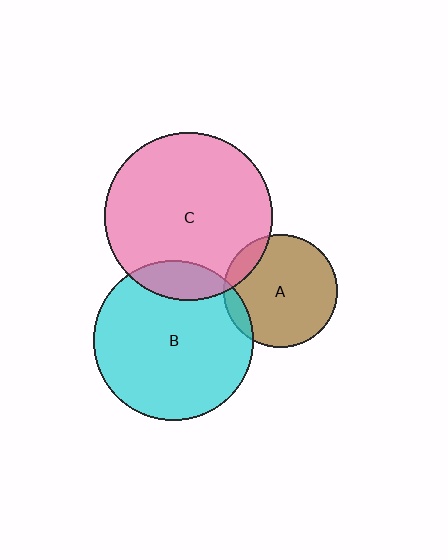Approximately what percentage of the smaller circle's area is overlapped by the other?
Approximately 15%.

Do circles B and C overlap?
Yes.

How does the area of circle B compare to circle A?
Approximately 2.0 times.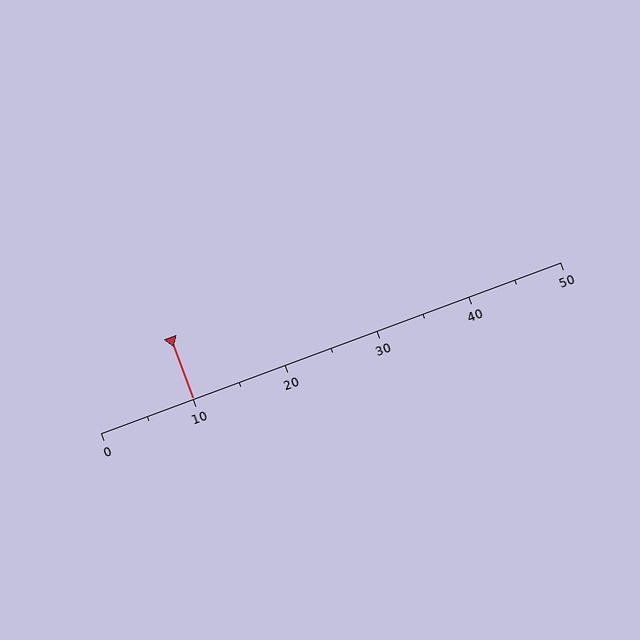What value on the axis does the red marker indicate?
The marker indicates approximately 10.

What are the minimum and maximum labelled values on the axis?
The axis runs from 0 to 50.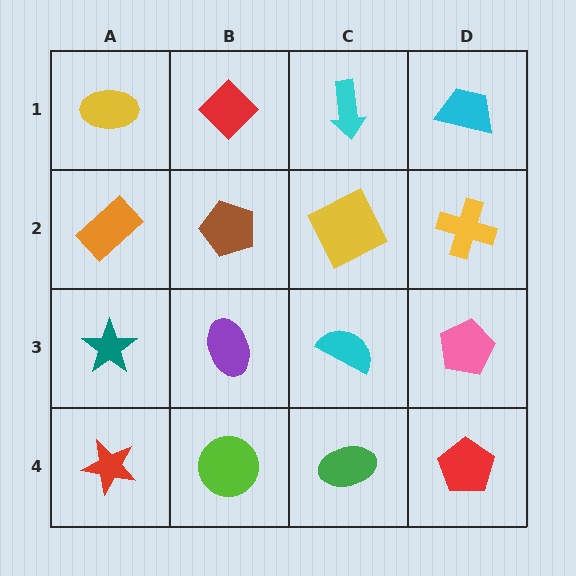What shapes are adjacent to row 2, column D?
A cyan trapezoid (row 1, column D), a pink pentagon (row 3, column D), a yellow square (row 2, column C).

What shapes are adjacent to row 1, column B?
A brown pentagon (row 2, column B), a yellow ellipse (row 1, column A), a cyan arrow (row 1, column C).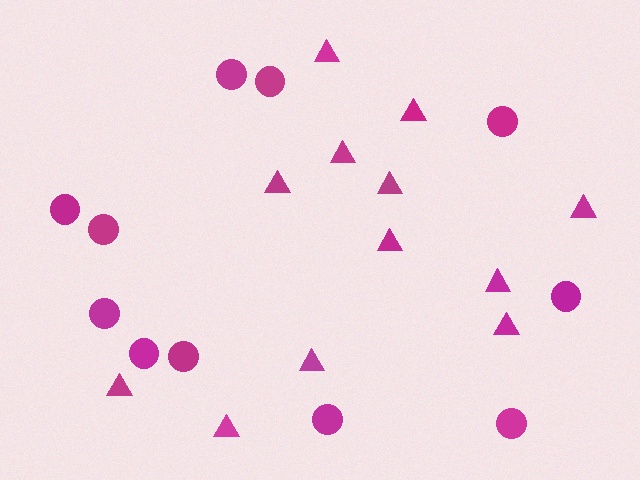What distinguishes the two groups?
There are 2 groups: one group of triangles (12) and one group of circles (11).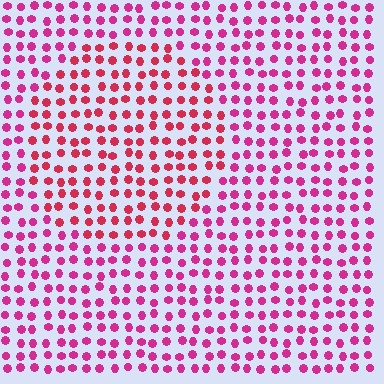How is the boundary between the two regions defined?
The boundary is defined purely by a slight shift in hue (about 24 degrees). Spacing, size, and orientation are identical on both sides.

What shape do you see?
I see a circle.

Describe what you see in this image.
The image is filled with small magenta elements in a uniform arrangement. A circle-shaped region is visible where the elements are tinted to a slightly different hue, forming a subtle color boundary.